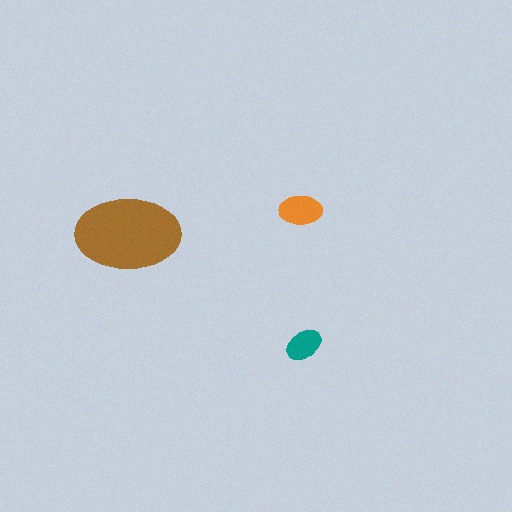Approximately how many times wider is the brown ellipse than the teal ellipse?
About 3 times wider.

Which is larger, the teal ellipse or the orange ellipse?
The orange one.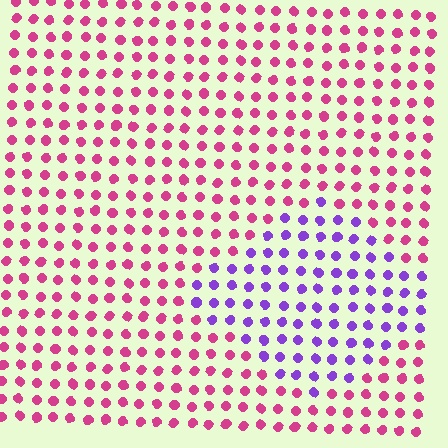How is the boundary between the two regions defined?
The boundary is defined purely by a slight shift in hue (about 58 degrees). Spacing, size, and orientation are identical on both sides.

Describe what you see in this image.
The image is filled with small magenta elements in a uniform arrangement. A diamond-shaped region is visible where the elements are tinted to a slightly different hue, forming a subtle color boundary.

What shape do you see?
I see a diamond.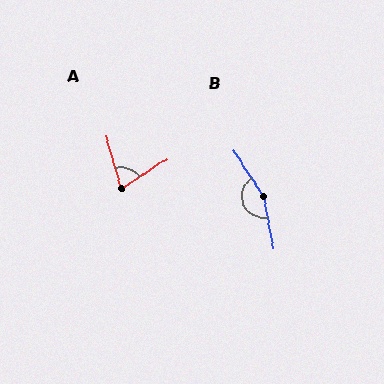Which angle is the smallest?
A, at approximately 72 degrees.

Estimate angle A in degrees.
Approximately 72 degrees.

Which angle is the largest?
B, at approximately 158 degrees.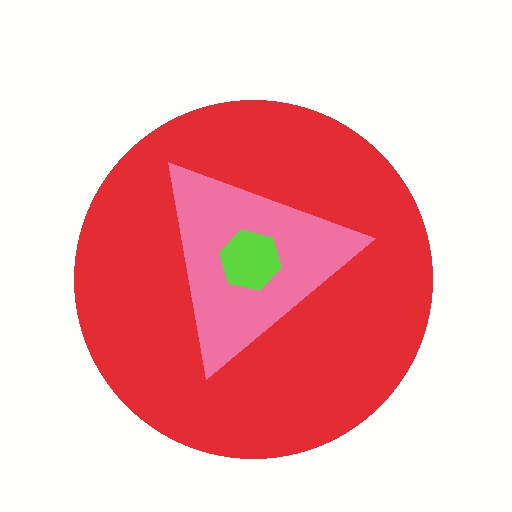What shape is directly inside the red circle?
The pink triangle.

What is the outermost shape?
The red circle.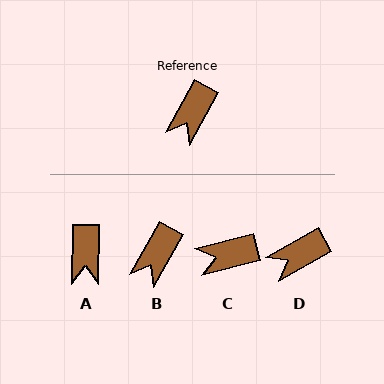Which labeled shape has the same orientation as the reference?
B.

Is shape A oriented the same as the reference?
No, it is off by about 29 degrees.